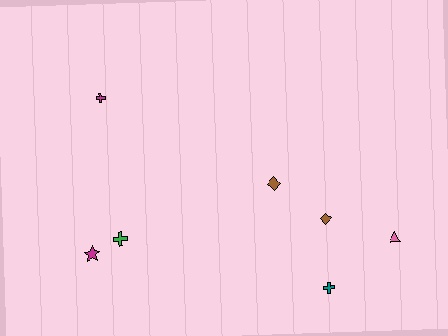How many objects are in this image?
There are 7 objects.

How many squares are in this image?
There are no squares.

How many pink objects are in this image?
There is 1 pink object.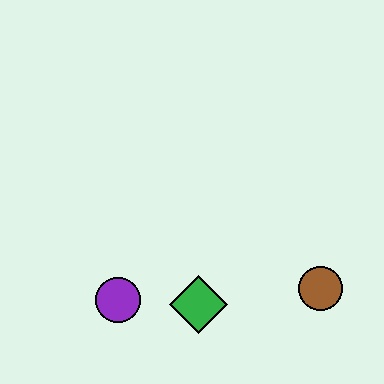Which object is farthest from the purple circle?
The brown circle is farthest from the purple circle.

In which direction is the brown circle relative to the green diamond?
The brown circle is to the right of the green diamond.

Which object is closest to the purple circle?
The green diamond is closest to the purple circle.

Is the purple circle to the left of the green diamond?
Yes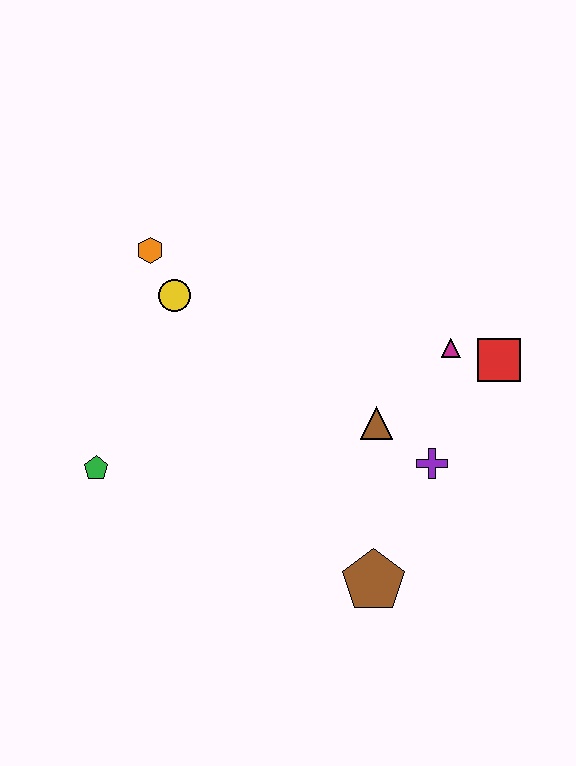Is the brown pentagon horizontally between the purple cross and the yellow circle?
Yes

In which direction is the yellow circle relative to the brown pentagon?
The yellow circle is above the brown pentagon.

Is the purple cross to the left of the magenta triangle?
Yes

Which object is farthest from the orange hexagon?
The brown pentagon is farthest from the orange hexagon.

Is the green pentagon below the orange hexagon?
Yes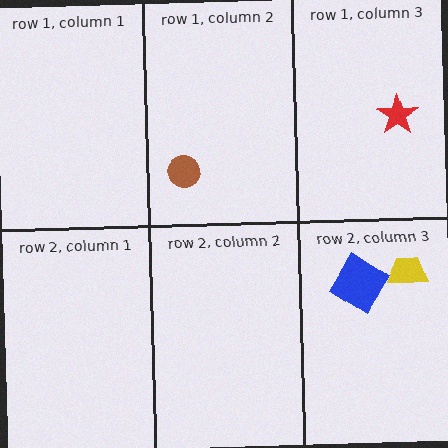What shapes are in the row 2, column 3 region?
The blue diamond, the yellow trapezoid.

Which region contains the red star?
The row 1, column 3 region.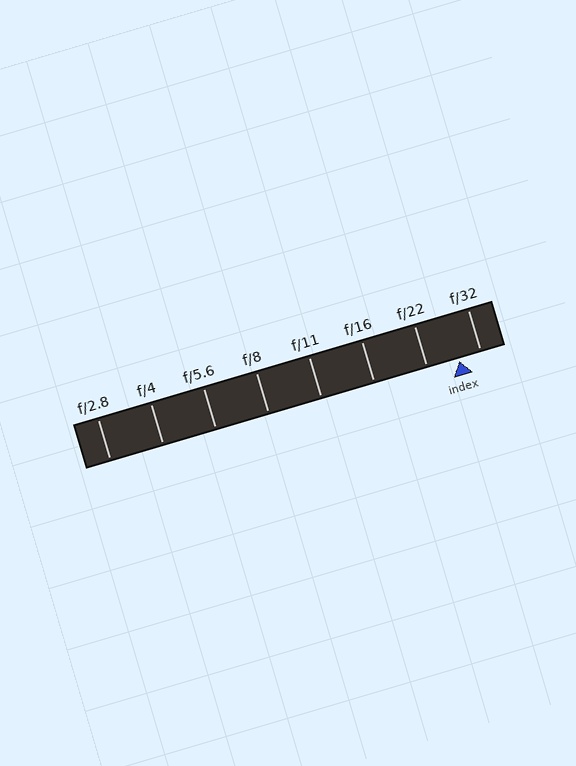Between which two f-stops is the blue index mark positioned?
The index mark is between f/22 and f/32.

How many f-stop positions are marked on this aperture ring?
There are 8 f-stop positions marked.